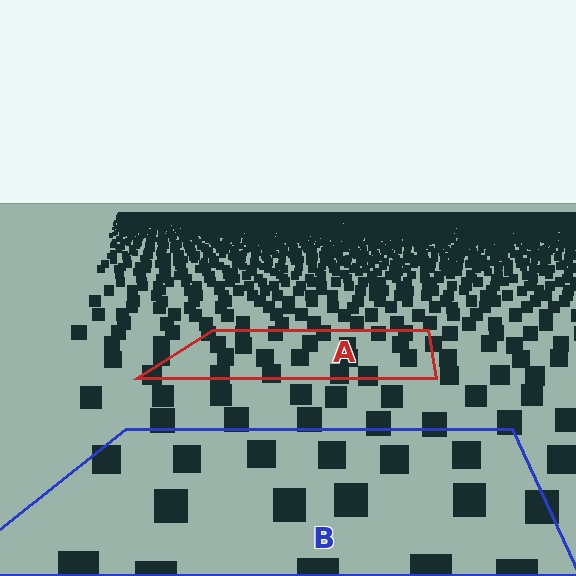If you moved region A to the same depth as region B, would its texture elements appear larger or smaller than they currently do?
They would appear larger. At a closer depth, the same texture elements are projected at a bigger on-screen size.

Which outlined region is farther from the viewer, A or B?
Region A is farther from the viewer — the texture elements inside it appear smaller and more densely packed.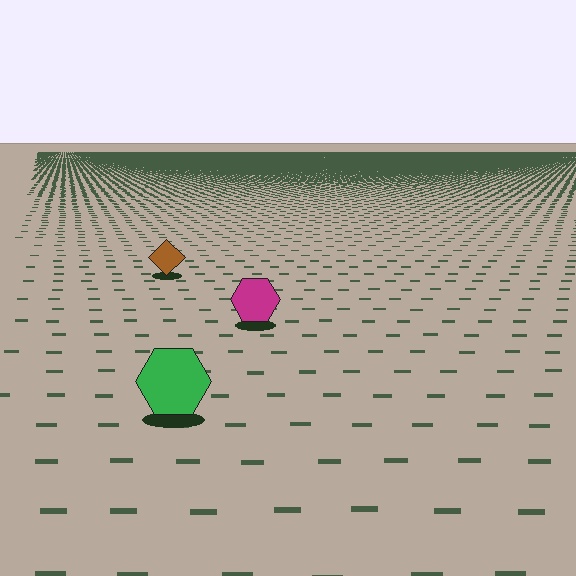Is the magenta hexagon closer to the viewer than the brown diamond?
Yes. The magenta hexagon is closer — you can tell from the texture gradient: the ground texture is coarser near it.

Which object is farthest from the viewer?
The brown diamond is farthest from the viewer. It appears smaller and the ground texture around it is denser.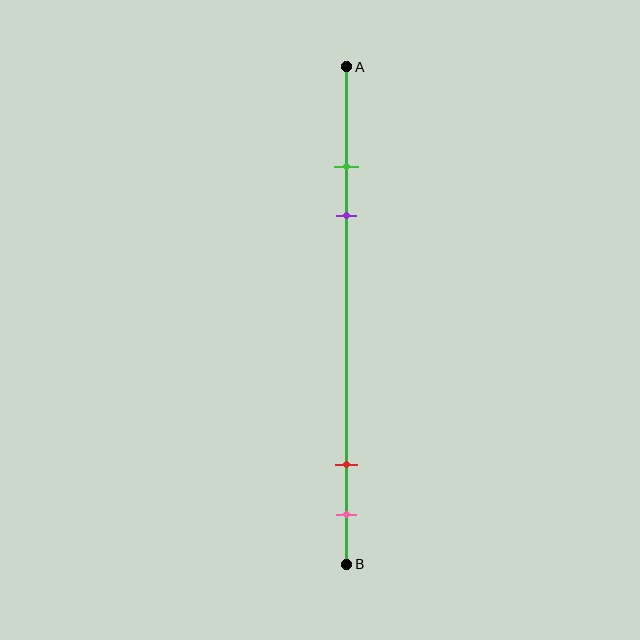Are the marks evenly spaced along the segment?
No, the marks are not evenly spaced.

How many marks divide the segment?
There are 4 marks dividing the segment.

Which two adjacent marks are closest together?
The green and purple marks are the closest adjacent pair.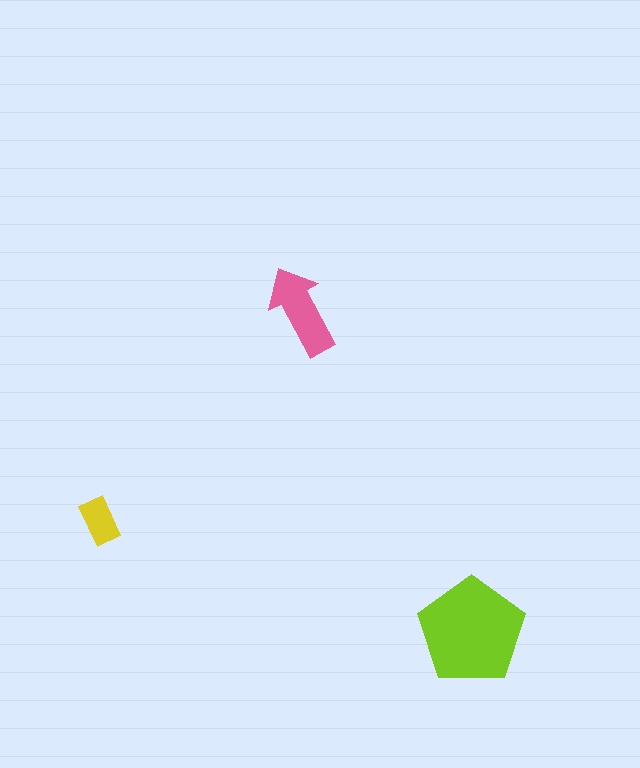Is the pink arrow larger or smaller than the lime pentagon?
Smaller.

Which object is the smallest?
The yellow rectangle.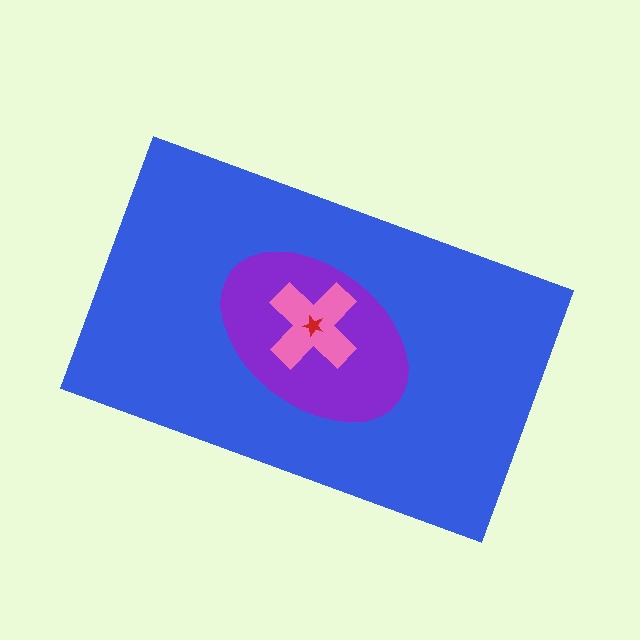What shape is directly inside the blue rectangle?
The purple ellipse.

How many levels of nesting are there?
4.